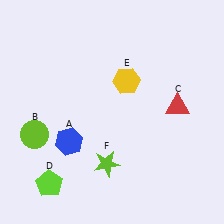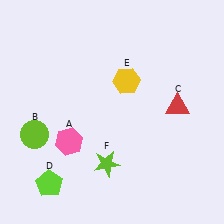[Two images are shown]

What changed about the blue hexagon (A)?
In Image 1, A is blue. In Image 2, it changed to pink.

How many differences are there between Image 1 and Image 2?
There is 1 difference between the two images.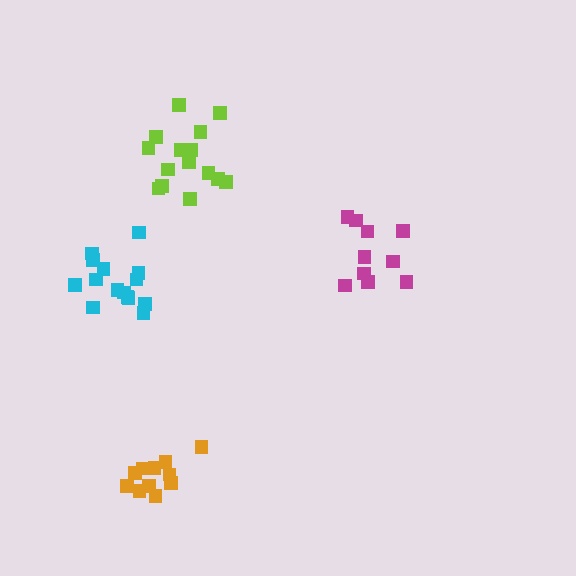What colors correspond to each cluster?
The clusters are colored: lime, magenta, cyan, orange.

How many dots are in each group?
Group 1: 15 dots, Group 2: 10 dots, Group 3: 15 dots, Group 4: 11 dots (51 total).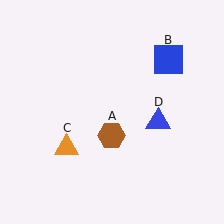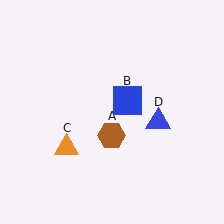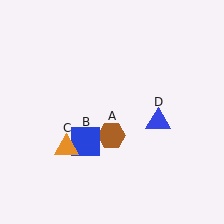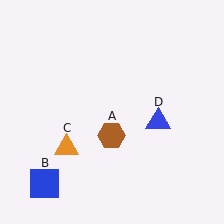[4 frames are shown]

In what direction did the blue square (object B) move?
The blue square (object B) moved down and to the left.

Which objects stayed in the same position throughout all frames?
Brown hexagon (object A) and orange triangle (object C) and blue triangle (object D) remained stationary.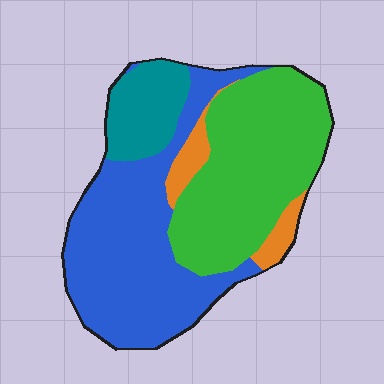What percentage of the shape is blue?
Blue covers about 40% of the shape.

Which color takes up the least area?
Orange, at roughly 5%.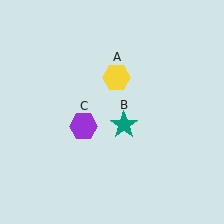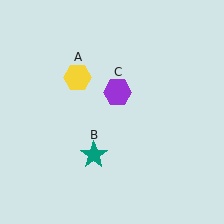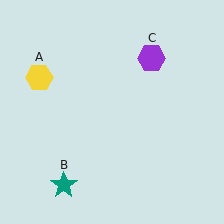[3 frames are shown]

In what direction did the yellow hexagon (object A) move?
The yellow hexagon (object A) moved left.